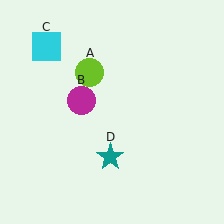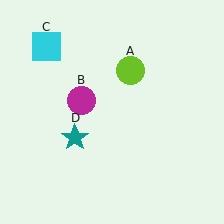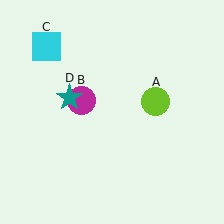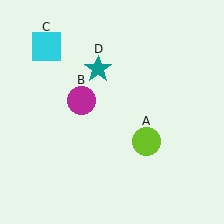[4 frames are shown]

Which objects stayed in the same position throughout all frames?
Magenta circle (object B) and cyan square (object C) remained stationary.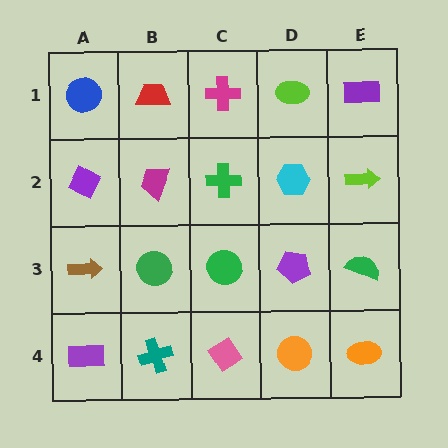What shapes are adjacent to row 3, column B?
A magenta trapezoid (row 2, column B), a teal cross (row 4, column B), a brown arrow (row 3, column A), a green circle (row 3, column C).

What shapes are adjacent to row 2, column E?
A purple rectangle (row 1, column E), a green semicircle (row 3, column E), a cyan hexagon (row 2, column D).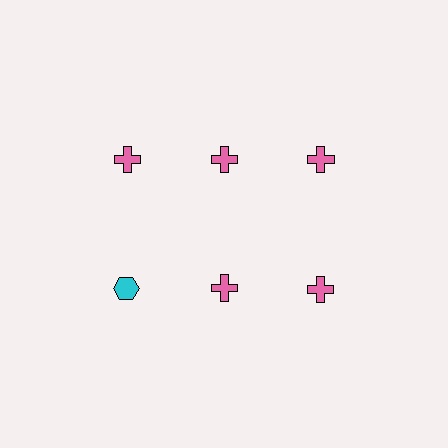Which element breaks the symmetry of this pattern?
The cyan hexagon in the second row, leftmost column breaks the symmetry. All other shapes are pink crosses.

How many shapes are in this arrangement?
There are 6 shapes arranged in a grid pattern.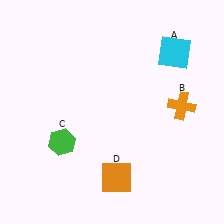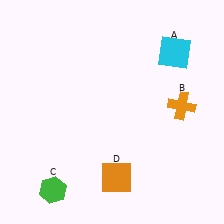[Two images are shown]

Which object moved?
The green hexagon (C) moved down.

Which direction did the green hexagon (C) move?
The green hexagon (C) moved down.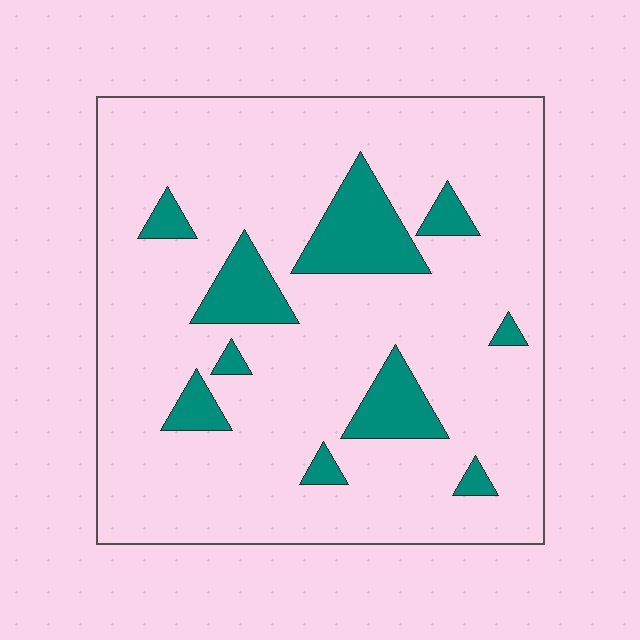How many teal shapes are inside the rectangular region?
10.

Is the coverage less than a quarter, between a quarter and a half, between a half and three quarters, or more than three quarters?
Less than a quarter.